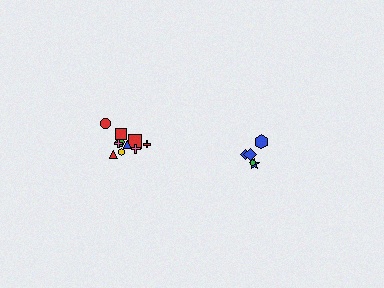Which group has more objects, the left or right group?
The left group.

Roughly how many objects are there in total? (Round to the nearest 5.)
Roughly 15 objects in total.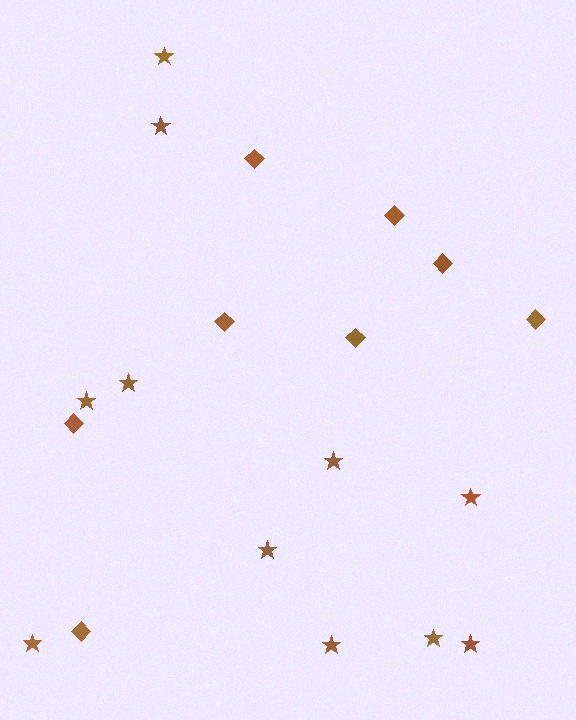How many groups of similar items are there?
There are 2 groups: one group of diamonds (8) and one group of stars (11).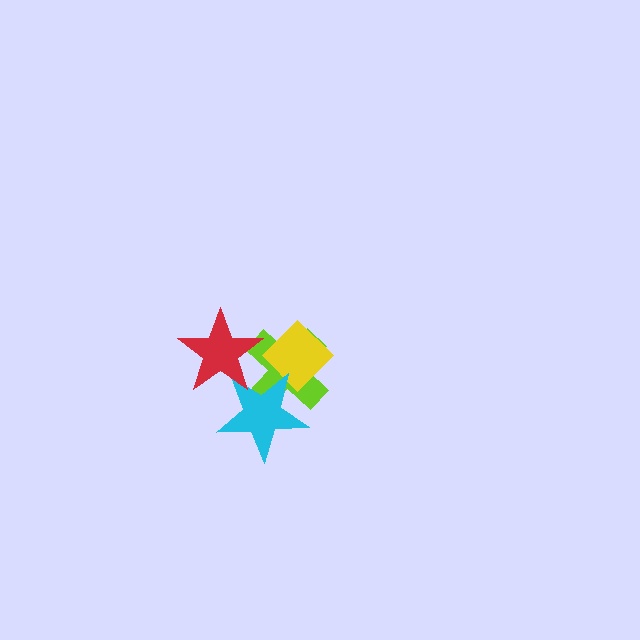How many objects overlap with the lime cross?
3 objects overlap with the lime cross.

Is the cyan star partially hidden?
Yes, it is partially covered by another shape.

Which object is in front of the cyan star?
The red star is in front of the cyan star.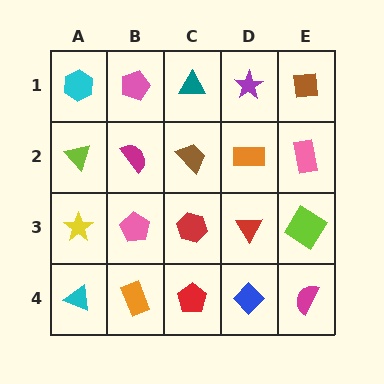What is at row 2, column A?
A lime triangle.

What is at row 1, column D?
A purple star.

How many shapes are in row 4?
5 shapes.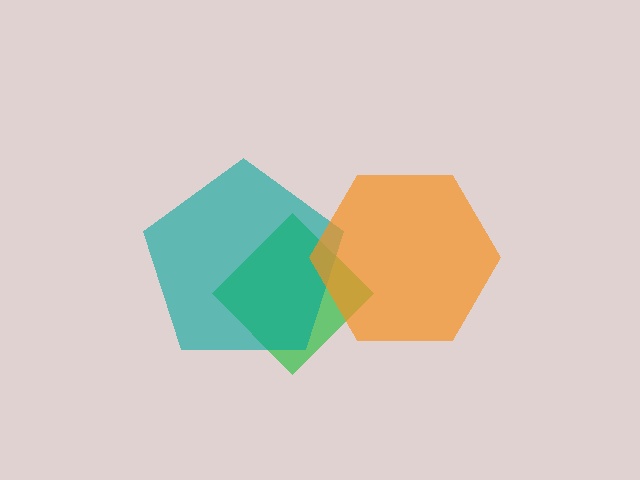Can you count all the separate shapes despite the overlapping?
Yes, there are 3 separate shapes.